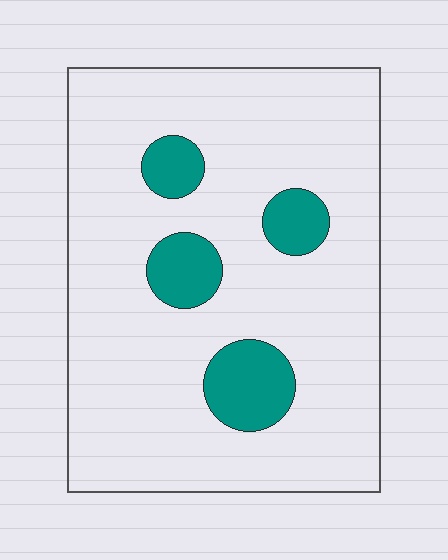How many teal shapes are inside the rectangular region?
4.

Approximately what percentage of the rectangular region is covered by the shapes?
Approximately 15%.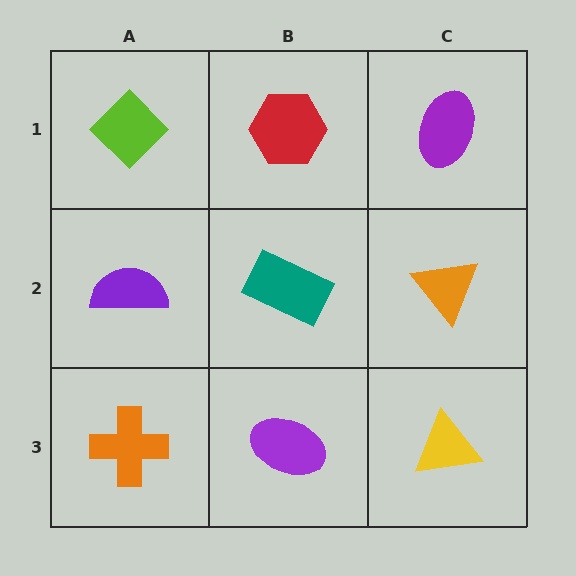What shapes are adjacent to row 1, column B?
A teal rectangle (row 2, column B), a lime diamond (row 1, column A), a purple ellipse (row 1, column C).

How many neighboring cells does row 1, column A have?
2.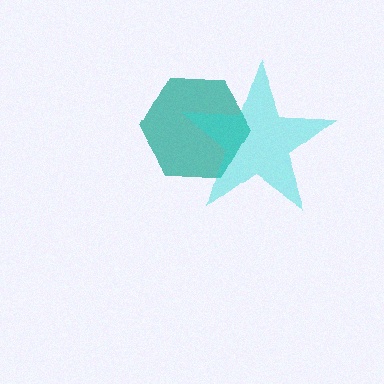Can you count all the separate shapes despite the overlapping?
Yes, there are 2 separate shapes.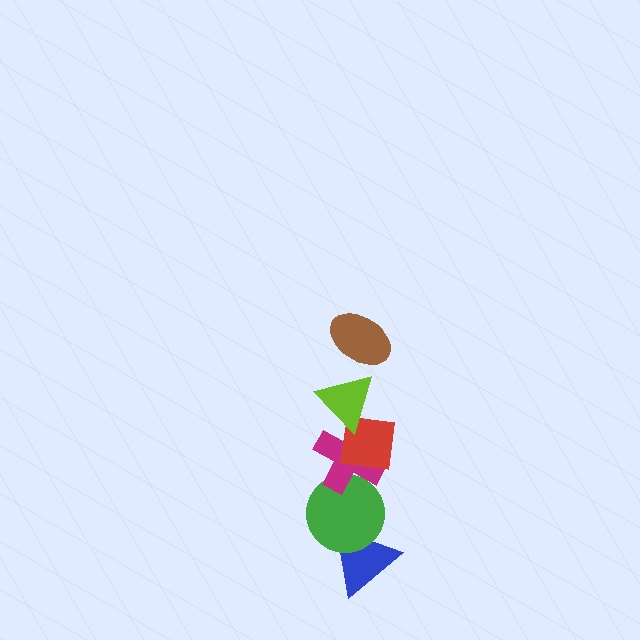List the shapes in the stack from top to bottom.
From top to bottom: the brown ellipse, the lime triangle, the red square, the magenta cross, the green circle, the blue triangle.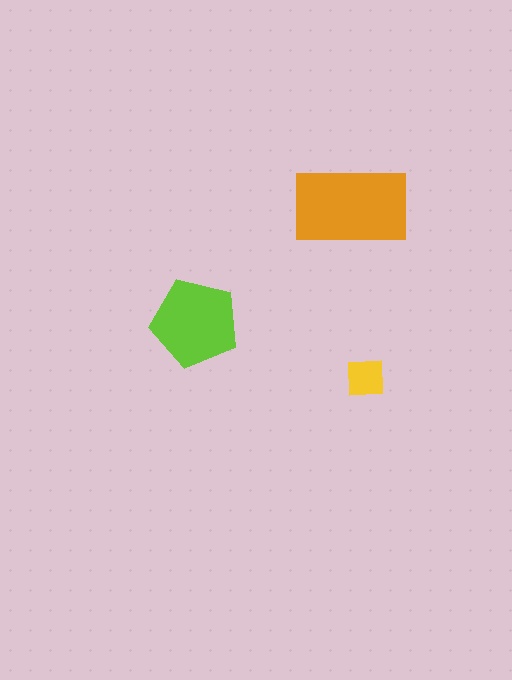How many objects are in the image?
There are 3 objects in the image.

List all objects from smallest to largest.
The yellow square, the lime pentagon, the orange rectangle.